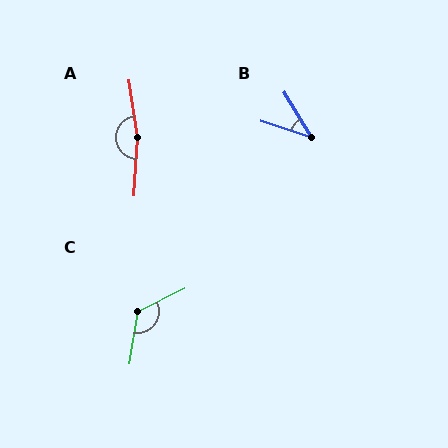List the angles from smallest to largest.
B (41°), C (125°), A (168°).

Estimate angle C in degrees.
Approximately 125 degrees.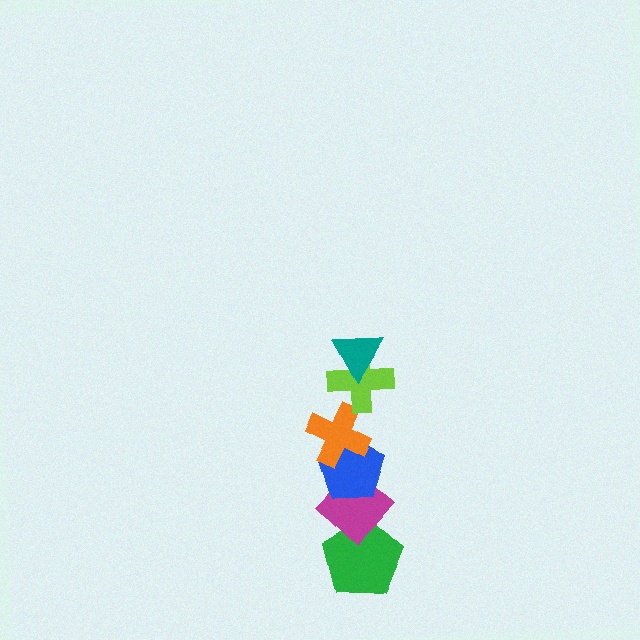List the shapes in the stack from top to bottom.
From top to bottom: the teal triangle, the lime cross, the orange cross, the blue pentagon, the magenta diamond, the green pentagon.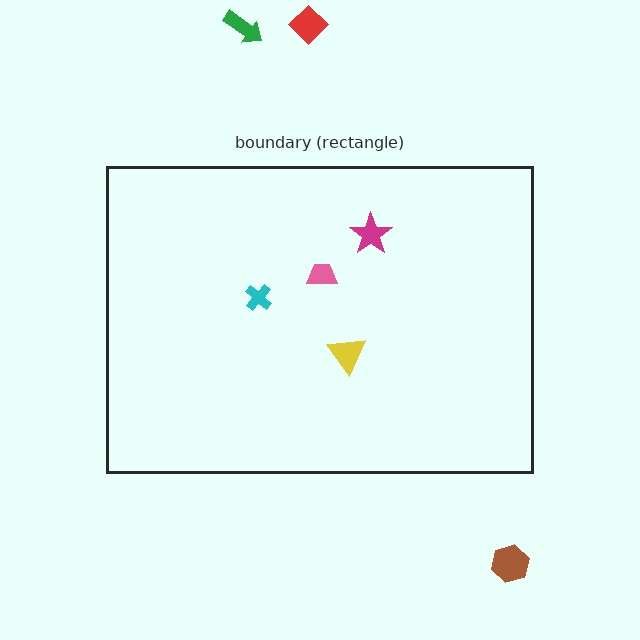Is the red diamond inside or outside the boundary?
Outside.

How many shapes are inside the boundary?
4 inside, 3 outside.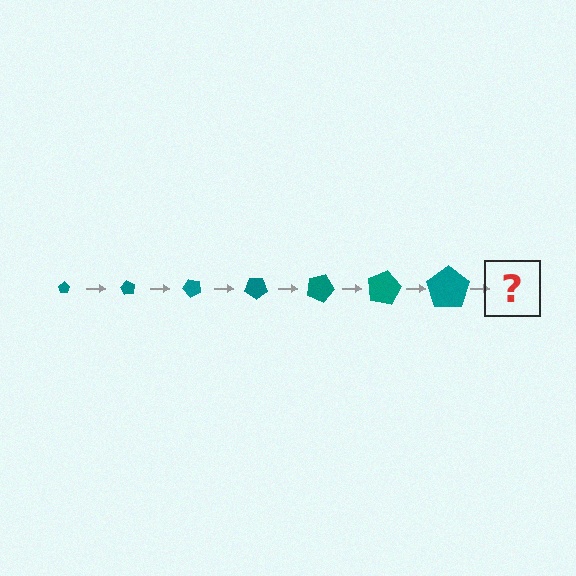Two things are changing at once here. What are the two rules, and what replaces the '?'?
The two rules are that the pentagon grows larger each step and it rotates 60 degrees each step. The '?' should be a pentagon, larger than the previous one and rotated 420 degrees from the start.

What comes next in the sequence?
The next element should be a pentagon, larger than the previous one and rotated 420 degrees from the start.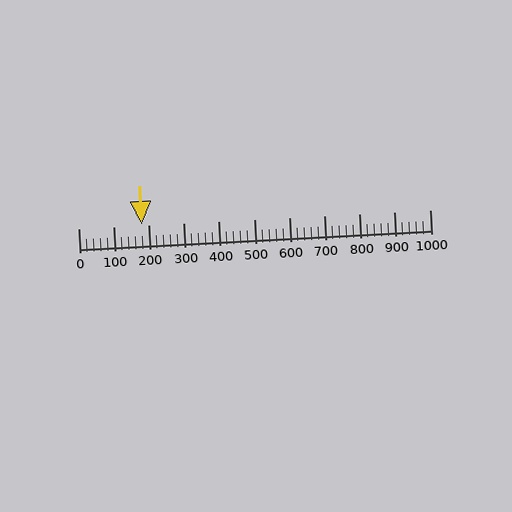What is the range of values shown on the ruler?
The ruler shows values from 0 to 1000.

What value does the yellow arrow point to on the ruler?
The yellow arrow points to approximately 180.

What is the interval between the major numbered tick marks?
The major tick marks are spaced 100 units apart.